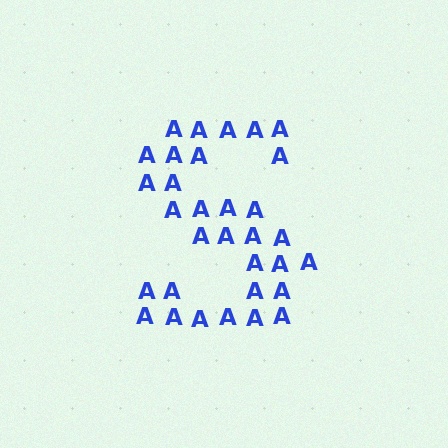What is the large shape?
The large shape is the letter S.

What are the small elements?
The small elements are letter A's.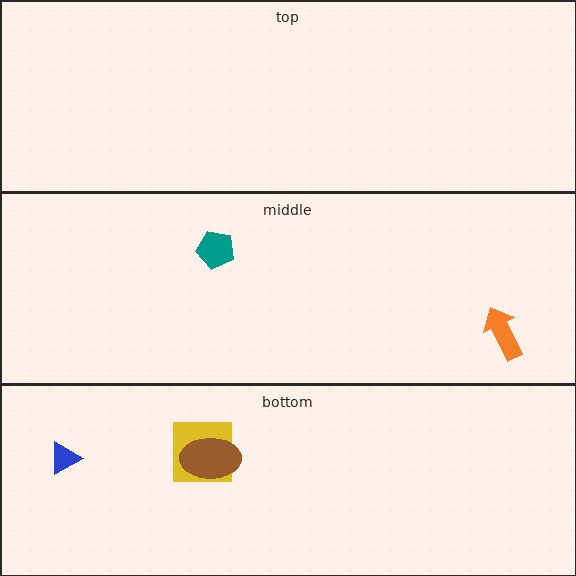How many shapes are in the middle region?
2.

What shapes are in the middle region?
The teal pentagon, the orange arrow.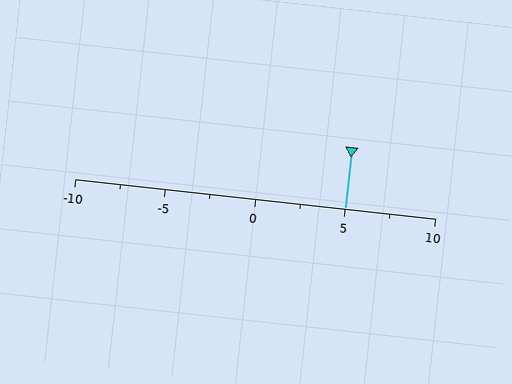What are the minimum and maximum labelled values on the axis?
The axis runs from -10 to 10.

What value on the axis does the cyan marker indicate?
The marker indicates approximately 5.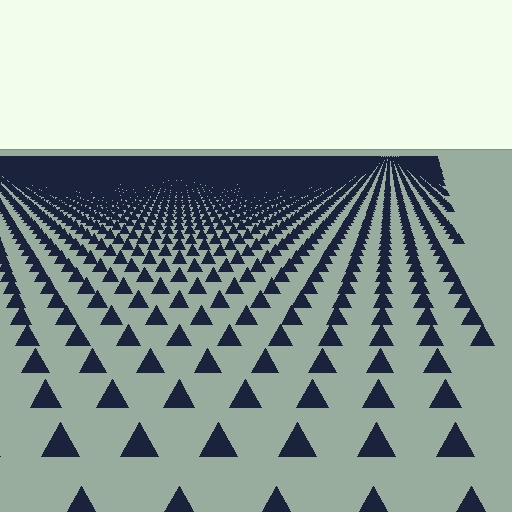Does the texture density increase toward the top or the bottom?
Density increases toward the top.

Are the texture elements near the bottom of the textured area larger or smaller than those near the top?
Larger. Near the bottom, elements are closer to the viewer and appear at a bigger on-screen size.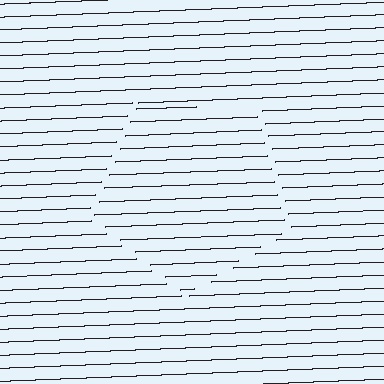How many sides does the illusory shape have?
5 sides — the line-ends trace a pentagon.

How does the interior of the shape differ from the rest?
The interior of the shape contains the same grating, shifted by half a period — the contour is defined by the phase discontinuity where line-ends from the inner and outer gratings abut.